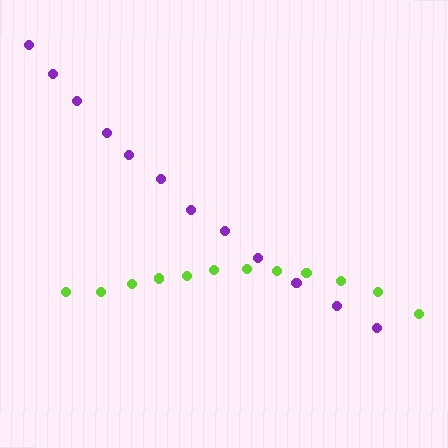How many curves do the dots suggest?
There are 2 distinct paths.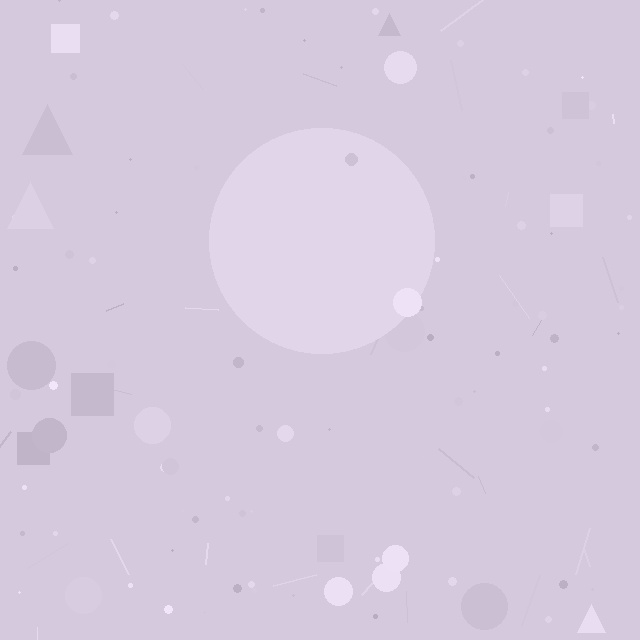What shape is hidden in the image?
A circle is hidden in the image.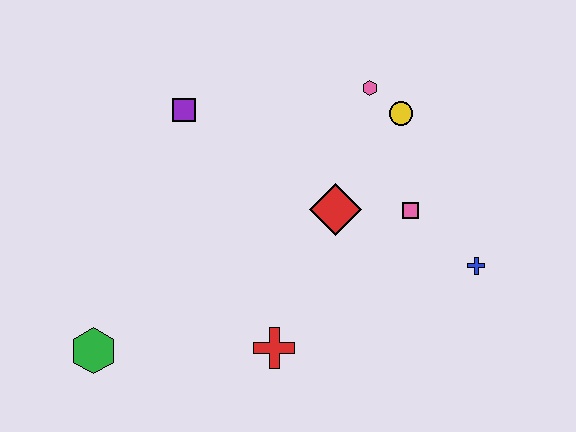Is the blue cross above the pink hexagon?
No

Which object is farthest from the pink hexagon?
The green hexagon is farthest from the pink hexagon.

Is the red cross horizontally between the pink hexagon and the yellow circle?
No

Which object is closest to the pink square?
The red diamond is closest to the pink square.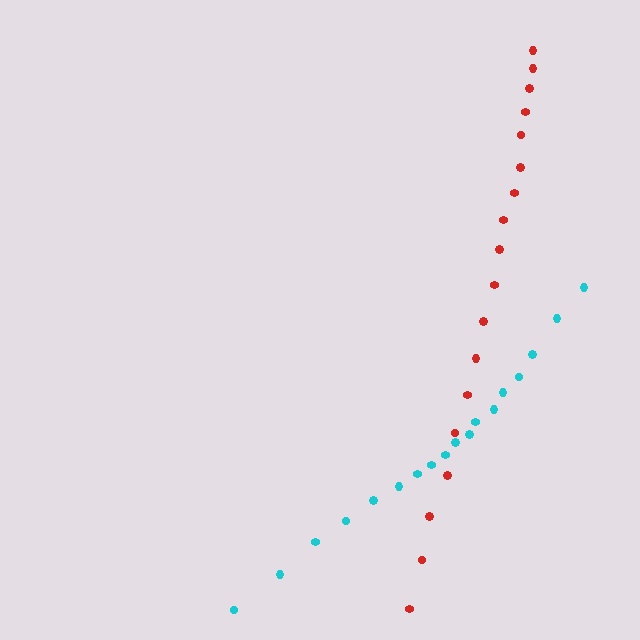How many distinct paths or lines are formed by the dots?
There are 2 distinct paths.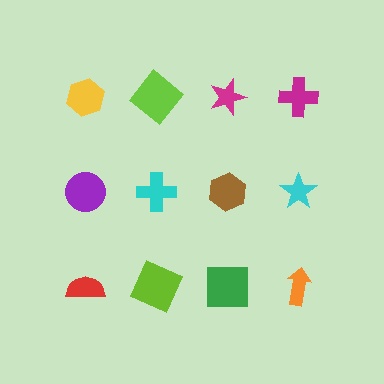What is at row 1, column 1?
A yellow hexagon.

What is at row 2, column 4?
A cyan star.